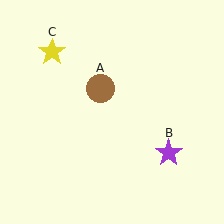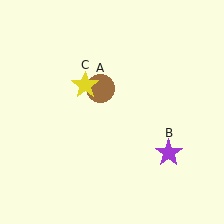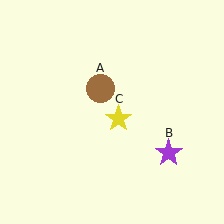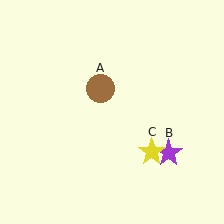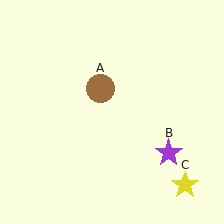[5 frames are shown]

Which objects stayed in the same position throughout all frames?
Brown circle (object A) and purple star (object B) remained stationary.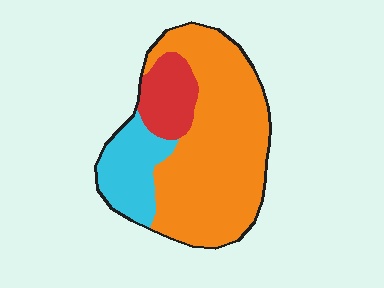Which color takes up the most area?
Orange, at roughly 65%.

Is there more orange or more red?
Orange.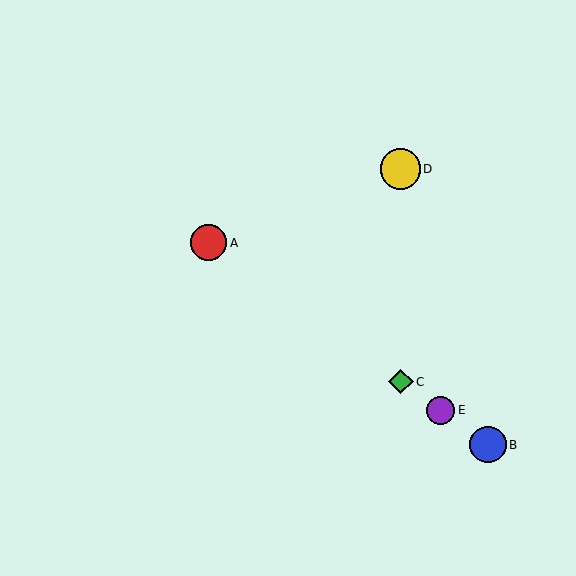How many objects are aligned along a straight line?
4 objects (A, B, C, E) are aligned along a straight line.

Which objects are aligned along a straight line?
Objects A, B, C, E are aligned along a straight line.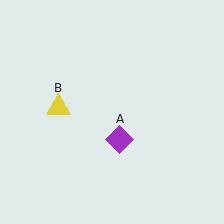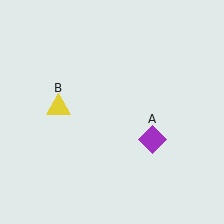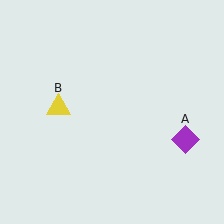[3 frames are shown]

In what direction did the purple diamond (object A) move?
The purple diamond (object A) moved right.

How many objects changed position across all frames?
1 object changed position: purple diamond (object A).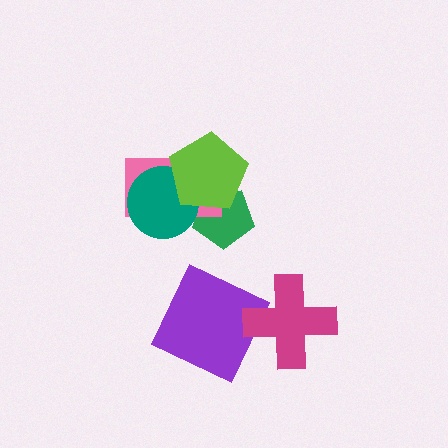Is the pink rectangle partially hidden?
Yes, it is partially covered by another shape.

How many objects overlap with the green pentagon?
2 objects overlap with the green pentagon.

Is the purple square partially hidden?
Yes, it is partially covered by another shape.